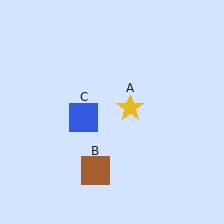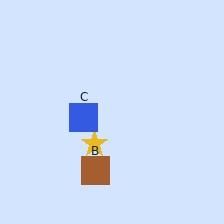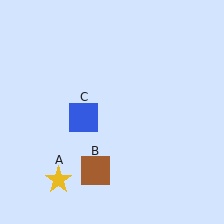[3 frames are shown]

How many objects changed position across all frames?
1 object changed position: yellow star (object A).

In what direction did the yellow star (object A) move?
The yellow star (object A) moved down and to the left.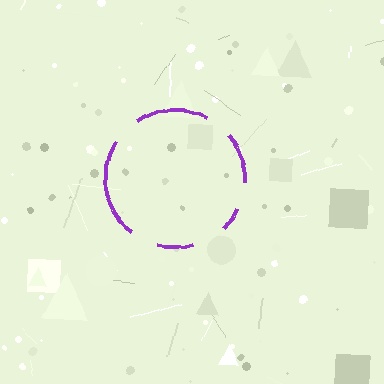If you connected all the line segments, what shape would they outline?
They would outline a circle.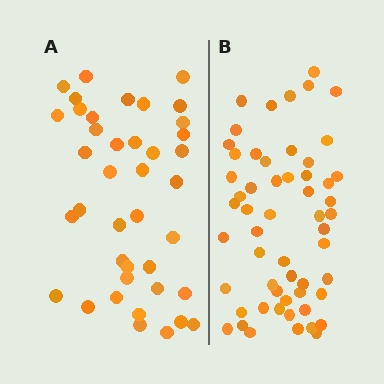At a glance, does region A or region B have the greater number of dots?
Region B (the right region) has more dots.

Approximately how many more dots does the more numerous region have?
Region B has approximately 15 more dots than region A.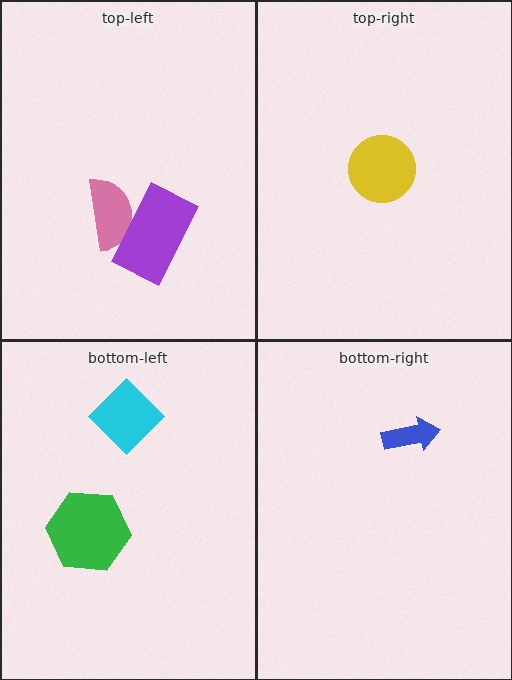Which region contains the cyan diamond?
The bottom-left region.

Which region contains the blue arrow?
The bottom-right region.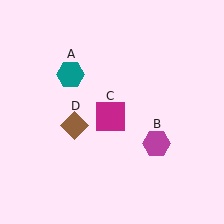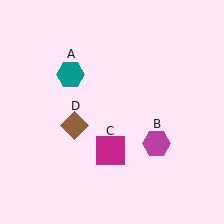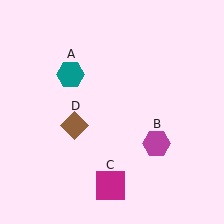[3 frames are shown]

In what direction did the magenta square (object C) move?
The magenta square (object C) moved down.